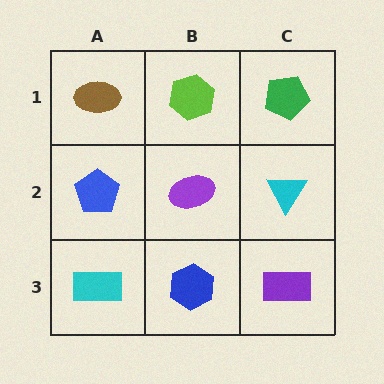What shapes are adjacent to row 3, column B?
A purple ellipse (row 2, column B), a cyan rectangle (row 3, column A), a purple rectangle (row 3, column C).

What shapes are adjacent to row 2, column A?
A brown ellipse (row 1, column A), a cyan rectangle (row 3, column A), a purple ellipse (row 2, column B).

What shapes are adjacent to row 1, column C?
A cyan triangle (row 2, column C), a lime hexagon (row 1, column B).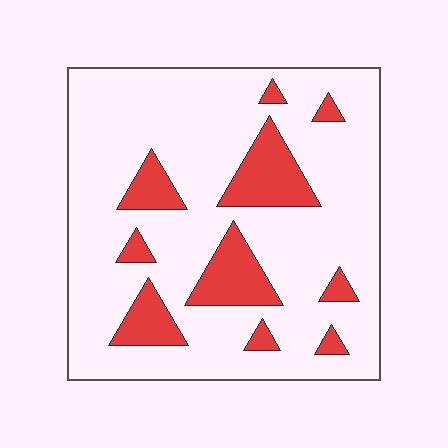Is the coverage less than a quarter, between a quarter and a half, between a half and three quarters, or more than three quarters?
Less than a quarter.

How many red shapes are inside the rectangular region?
10.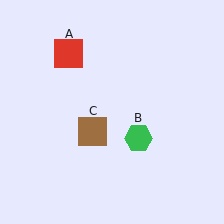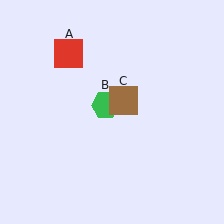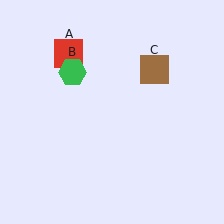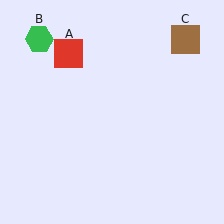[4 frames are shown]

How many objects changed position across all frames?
2 objects changed position: green hexagon (object B), brown square (object C).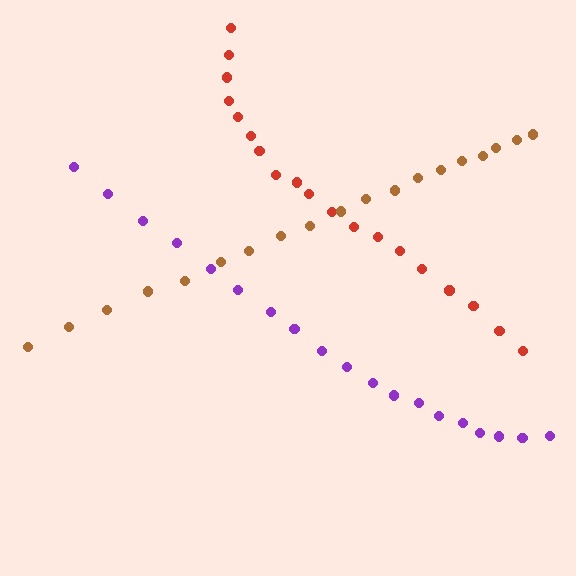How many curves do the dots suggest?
There are 3 distinct paths.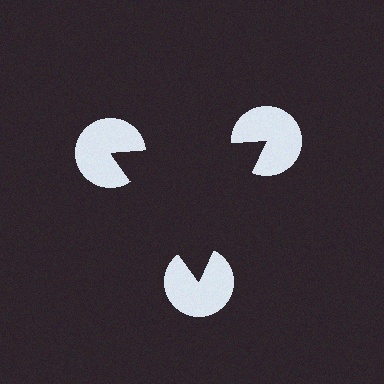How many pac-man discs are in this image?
There are 3 — one at each vertex of the illusory triangle.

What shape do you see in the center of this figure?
An illusory triangle — its edges are inferred from the aligned wedge cuts in the pac-man discs, not physically drawn.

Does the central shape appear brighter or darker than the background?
It typically appears slightly darker than the background, even though no actual brightness change is drawn.